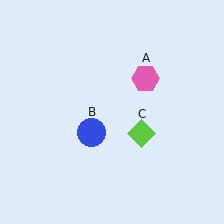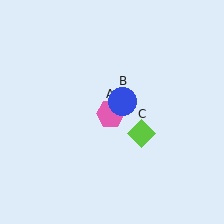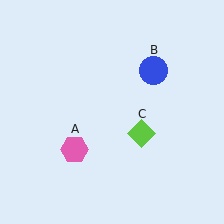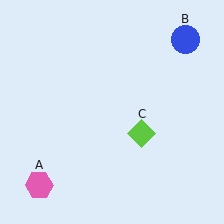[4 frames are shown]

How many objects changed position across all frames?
2 objects changed position: pink hexagon (object A), blue circle (object B).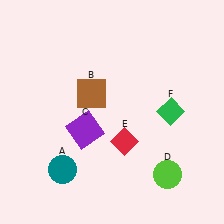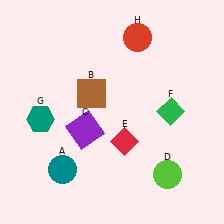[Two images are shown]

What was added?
A teal hexagon (G), a red circle (H) were added in Image 2.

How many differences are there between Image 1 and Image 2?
There are 2 differences between the two images.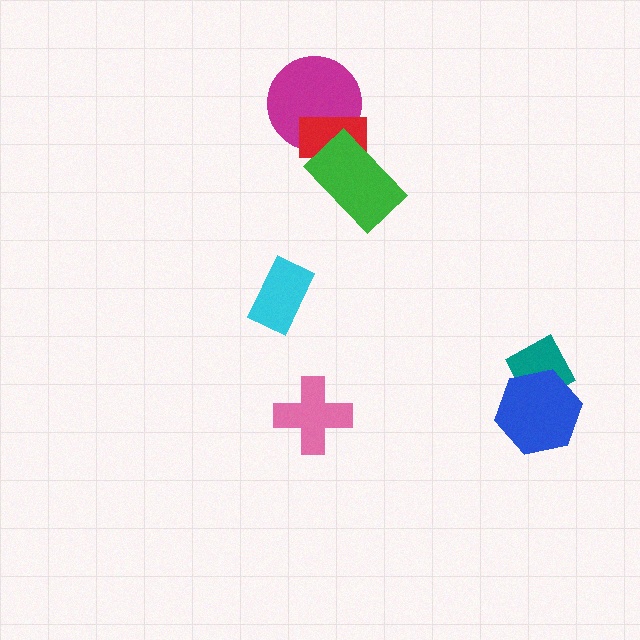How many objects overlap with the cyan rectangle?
0 objects overlap with the cyan rectangle.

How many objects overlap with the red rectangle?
2 objects overlap with the red rectangle.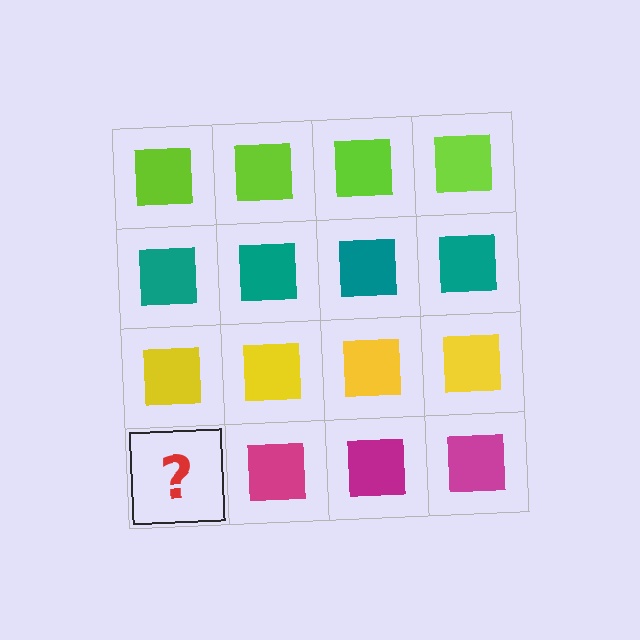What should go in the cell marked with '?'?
The missing cell should contain a magenta square.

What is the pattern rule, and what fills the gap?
The rule is that each row has a consistent color. The gap should be filled with a magenta square.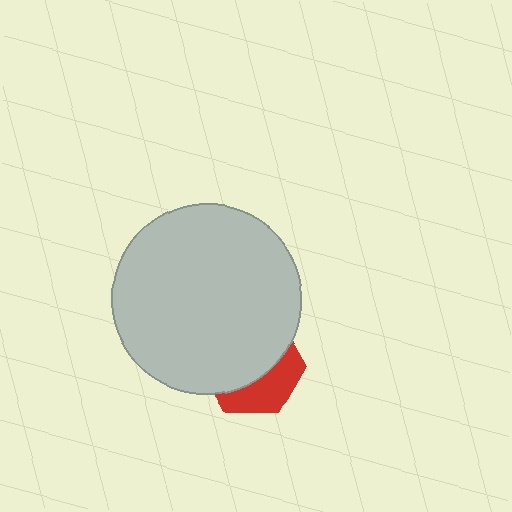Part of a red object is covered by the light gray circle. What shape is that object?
It is a hexagon.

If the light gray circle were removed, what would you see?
You would see the complete red hexagon.